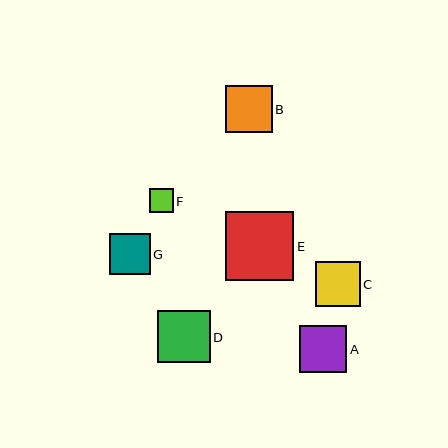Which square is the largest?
Square E is the largest with a size of approximately 69 pixels.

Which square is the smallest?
Square F is the smallest with a size of approximately 24 pixels.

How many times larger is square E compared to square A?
Square E is approximately 1.5 times the size of square A.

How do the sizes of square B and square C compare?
Square B and square C are approximately the same size.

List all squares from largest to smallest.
From largest to smallest: E, D, A, B, C, G, F.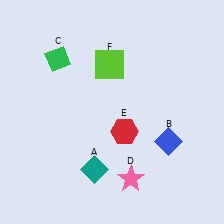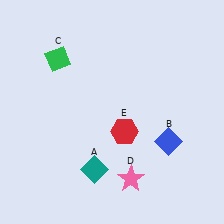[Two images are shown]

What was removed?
The lime square (F) was removed in Image 2.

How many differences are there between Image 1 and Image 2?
There is 1 difference between the two images.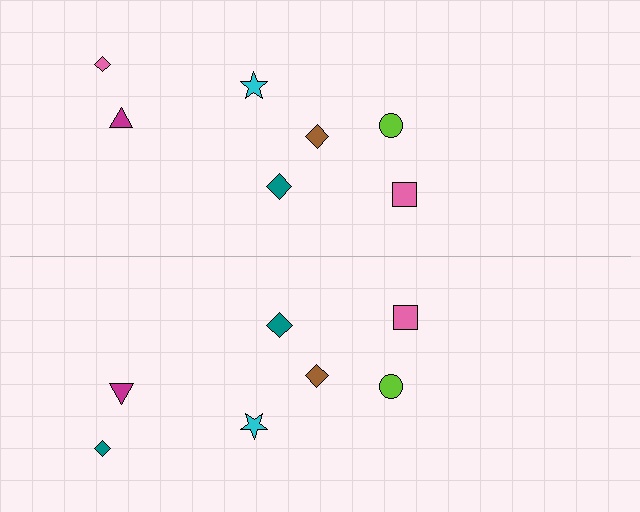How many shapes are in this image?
There are 14 shapes in this image.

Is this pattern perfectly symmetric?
No, the pattern is not perfectly symmetric. The teal diamond on the bottom side breaks the symmetry — its mirror counterpart is pink.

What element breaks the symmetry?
The teal diamond on the bottom side breaks the symmetry — its mirror counterpart is pink.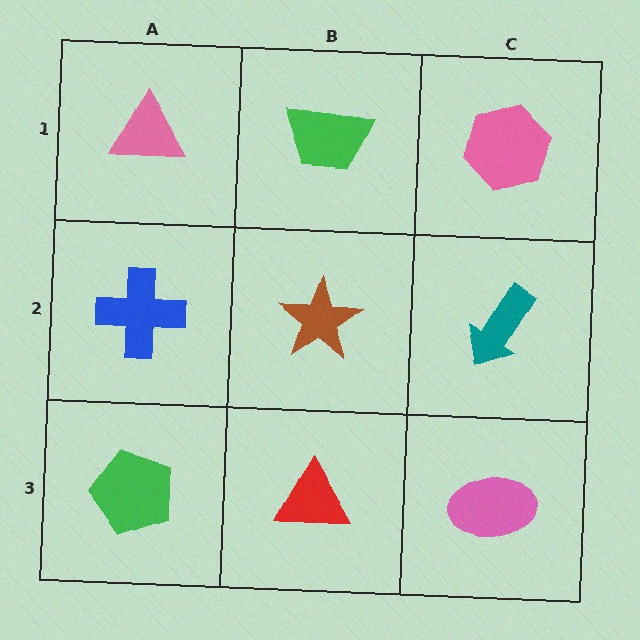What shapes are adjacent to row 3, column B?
A brown star (row 2, column B), a green pentagon (row 3, column A), a pink ellipse (row 3, column C).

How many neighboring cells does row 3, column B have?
3.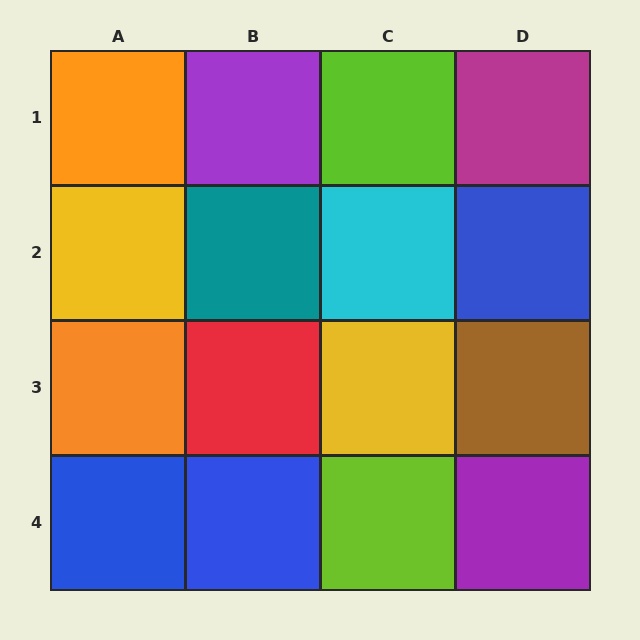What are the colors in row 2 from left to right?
Yellow, teal, cyan, blue.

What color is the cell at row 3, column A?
Orange.